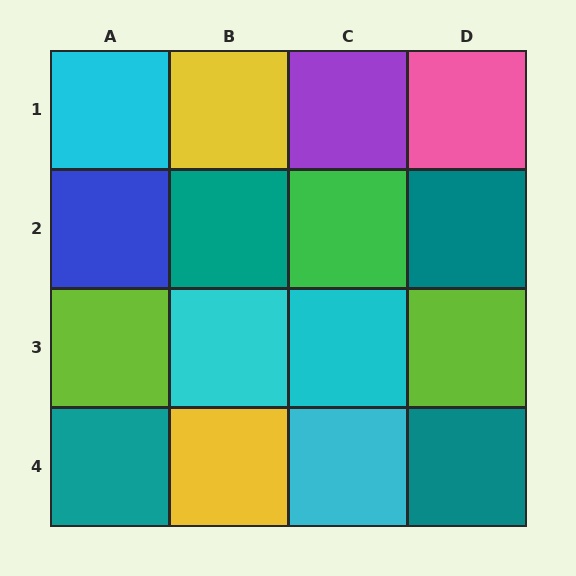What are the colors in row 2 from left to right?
Blue, teal, green, teal.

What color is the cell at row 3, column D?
Lime.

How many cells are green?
1 cell is green.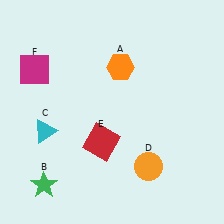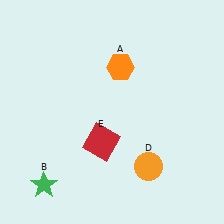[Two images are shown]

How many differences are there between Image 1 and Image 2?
There are 2 differences between the two images.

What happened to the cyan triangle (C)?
The cyan triangle (C) was removed in Image 2. It was in the bottom-left area of Image 1.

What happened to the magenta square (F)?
The magenta square (F) was removed in Image 2. It was in the top-left area of Image 1.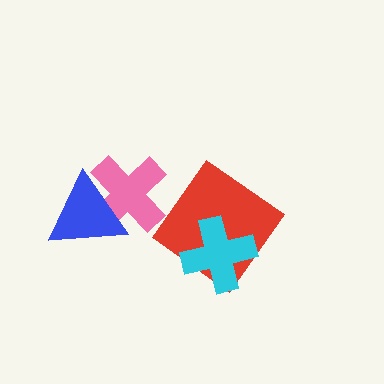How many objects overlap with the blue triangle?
1 object overlaps with the blue triangle.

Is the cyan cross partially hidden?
No, no other shape covers it.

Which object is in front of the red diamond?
The cyan cross is in front of the red diamond.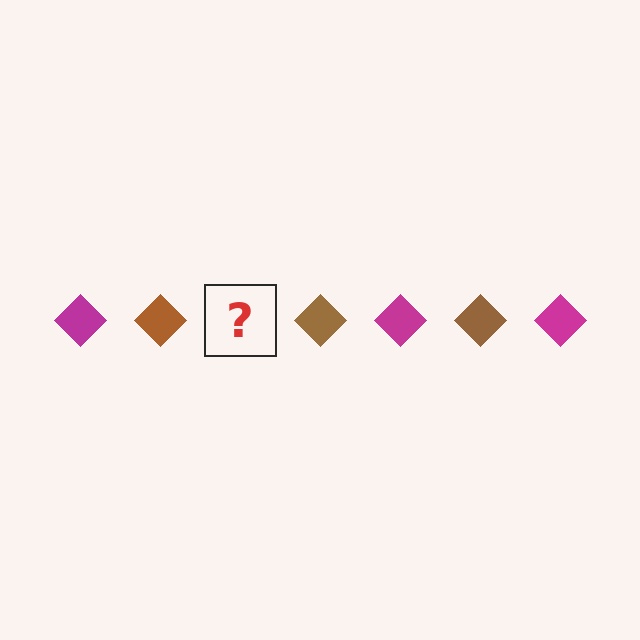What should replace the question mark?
The question mark should be replaced with a magenta diamond.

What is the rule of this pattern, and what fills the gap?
The rule is that the pattern cycles through magenta, brown diamonds. The gap should be filled with a magenta diamond.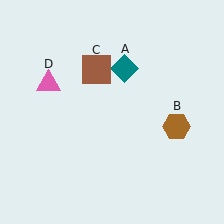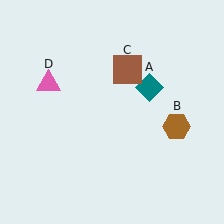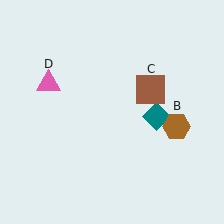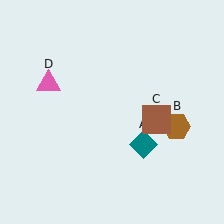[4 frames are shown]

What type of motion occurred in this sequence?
The teal diamond (object A), brown square (object C) rotated clockwise around the center of the scene.